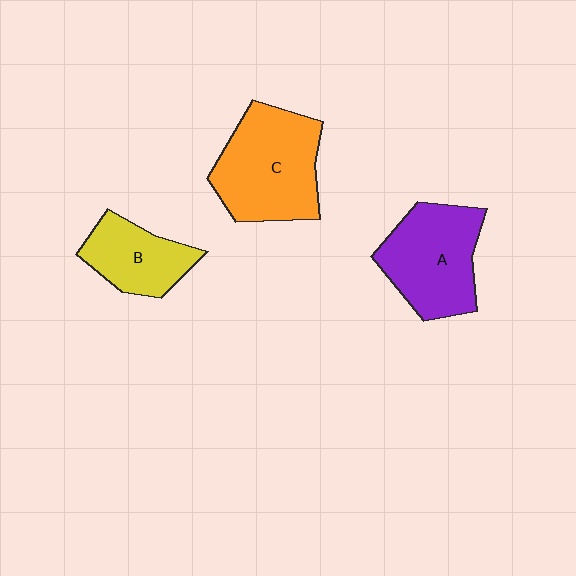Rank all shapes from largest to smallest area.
From largest to smallest: C (orange), A (purple), B (yellow).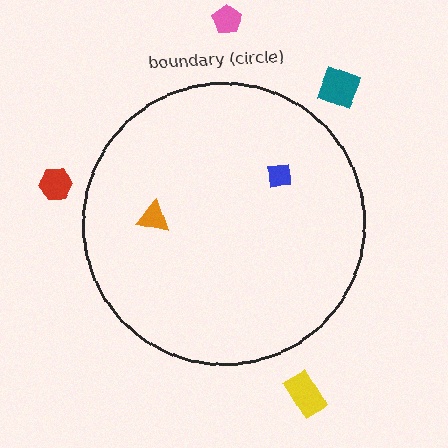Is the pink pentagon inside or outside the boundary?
Outside.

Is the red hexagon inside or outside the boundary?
Outside.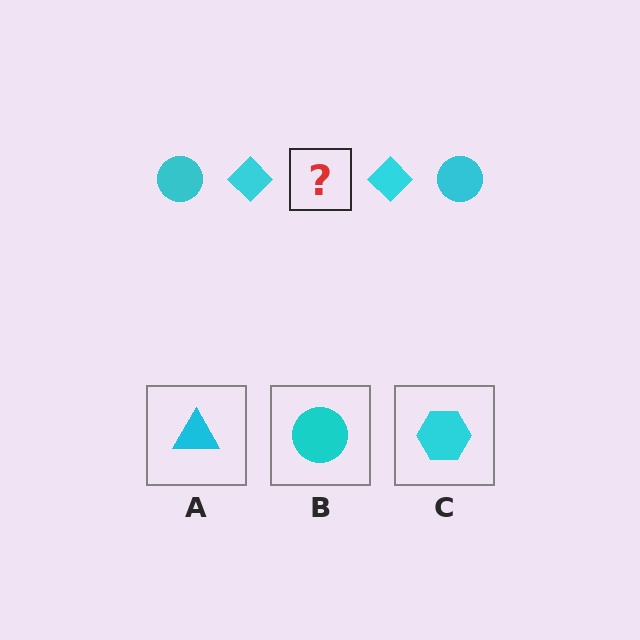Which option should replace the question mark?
Option B.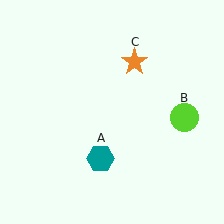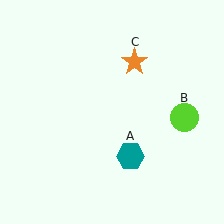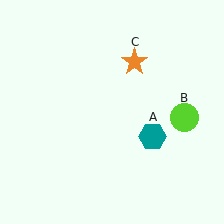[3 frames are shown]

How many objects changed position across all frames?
1 object changed position: teal hexagon (object A).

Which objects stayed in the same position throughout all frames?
Lime circle (object B) and orange star (object C) remained stationary.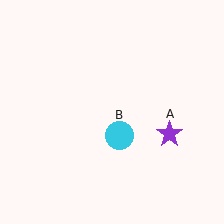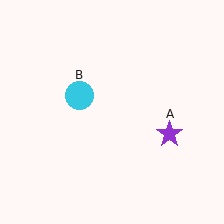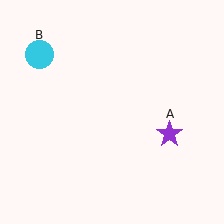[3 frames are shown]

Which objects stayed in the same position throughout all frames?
Purple star (object A) remained stationary.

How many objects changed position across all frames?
1 object changed position: cyan circle (object B).